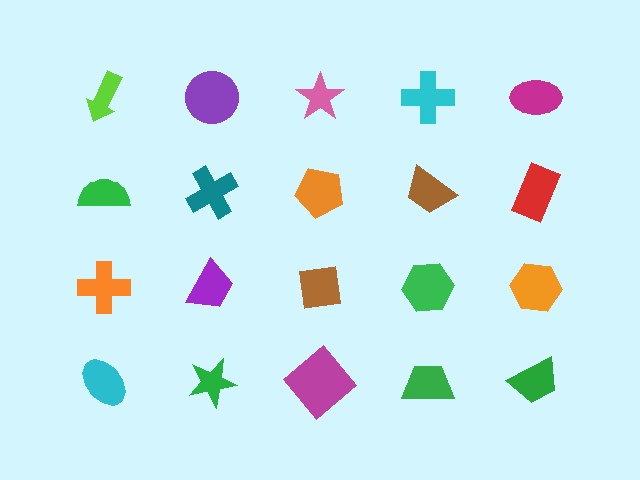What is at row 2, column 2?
A teal cross.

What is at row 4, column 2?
A green star.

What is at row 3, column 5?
An orange hexagon.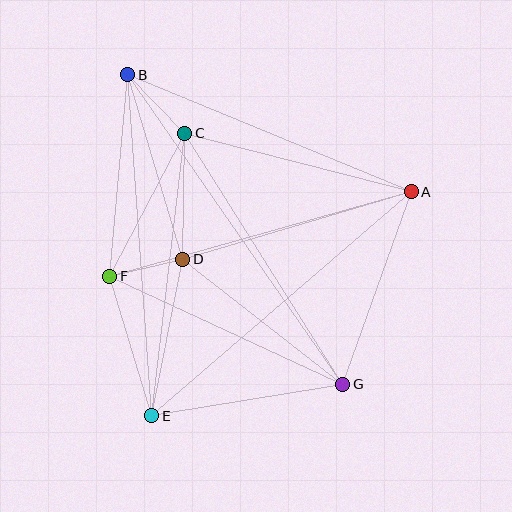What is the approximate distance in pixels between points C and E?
The distance between C and E is approximately 284 pixels.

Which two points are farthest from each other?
Points B and G are farthest from each other.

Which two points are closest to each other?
Points D and F are closest to each other.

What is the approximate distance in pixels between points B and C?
The distance between B and C is approximately 82 pixels.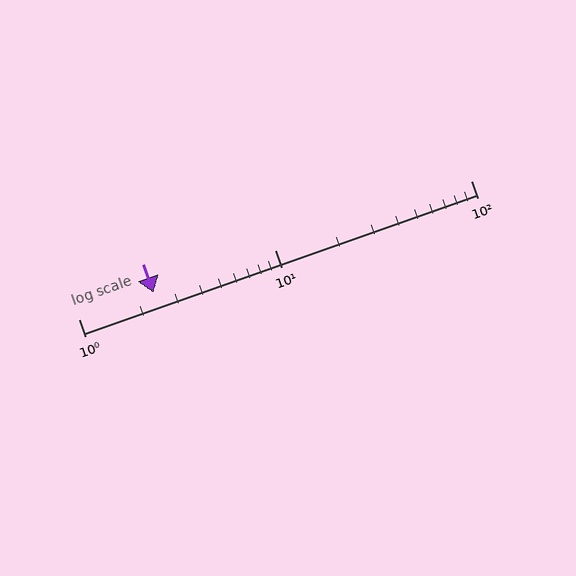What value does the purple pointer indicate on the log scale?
The pointer indicates approximately 2.4.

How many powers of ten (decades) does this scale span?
The scale spans 2 decades, from 1 to 100.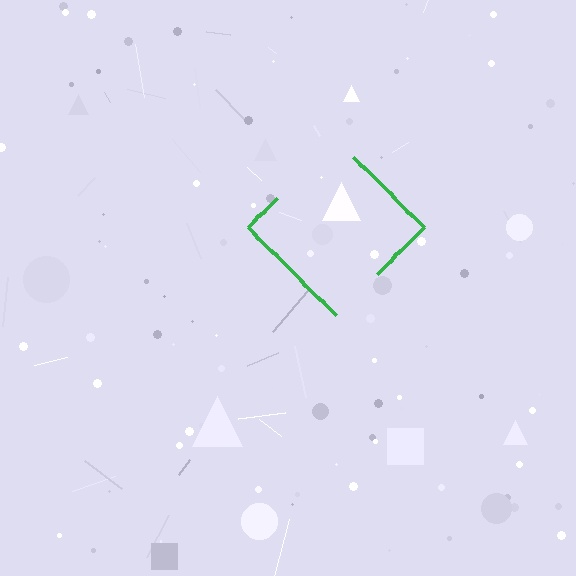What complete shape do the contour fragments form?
The contour fragments form a diamond.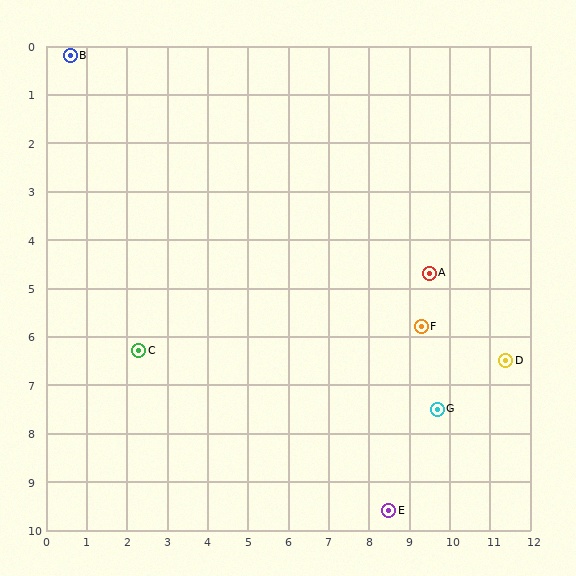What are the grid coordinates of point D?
Point D is at approximately (11.4, 6.5).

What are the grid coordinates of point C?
Point C is at approximately (2.3, 6.3).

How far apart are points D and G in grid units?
Points D and G are about 2.0 grid units apart.